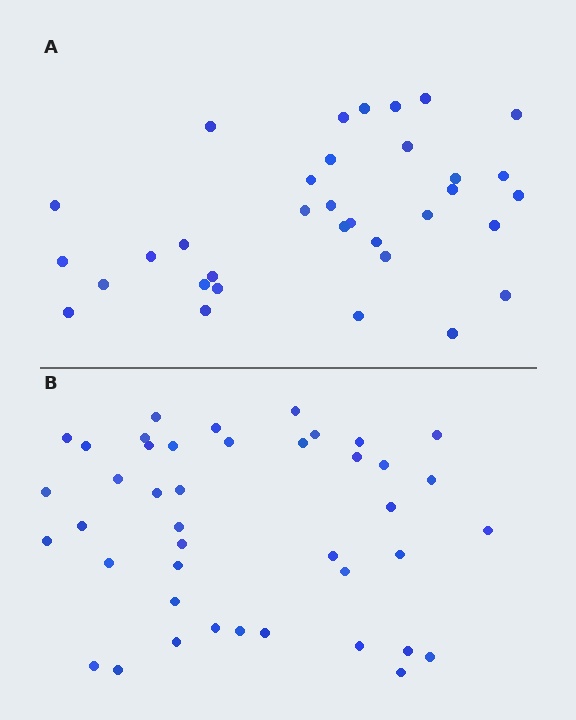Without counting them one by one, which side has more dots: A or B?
Region B (the bottom region) has more dots.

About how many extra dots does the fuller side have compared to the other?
Region B has roughly 8 or so more dots than region A.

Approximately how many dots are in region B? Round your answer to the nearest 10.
About 40 dots. (The exact count is 42, which rounds to 40.)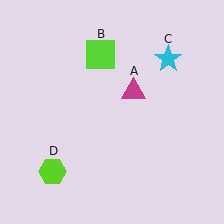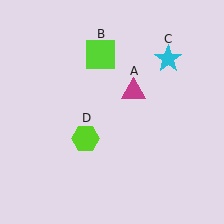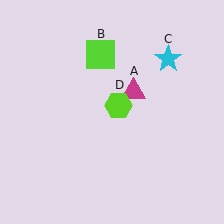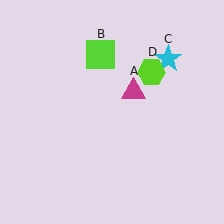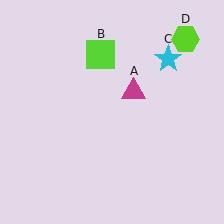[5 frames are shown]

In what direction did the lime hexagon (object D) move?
The lime hexagon (object D) moved up and to the right.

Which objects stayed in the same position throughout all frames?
Magenta triangle (object A) and lime square (object B) and cyan star (object C) remained stationary.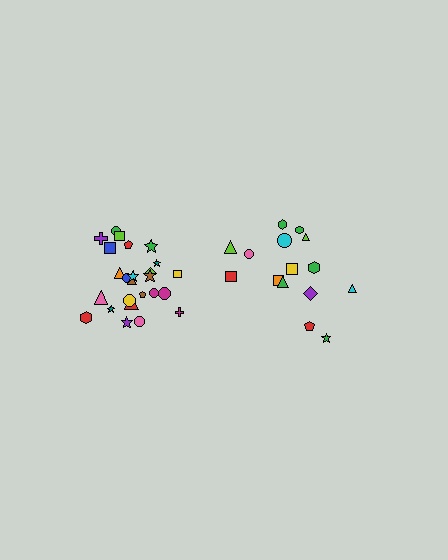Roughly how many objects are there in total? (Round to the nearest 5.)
Roughly 40 objects in total.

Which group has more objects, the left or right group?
The left group.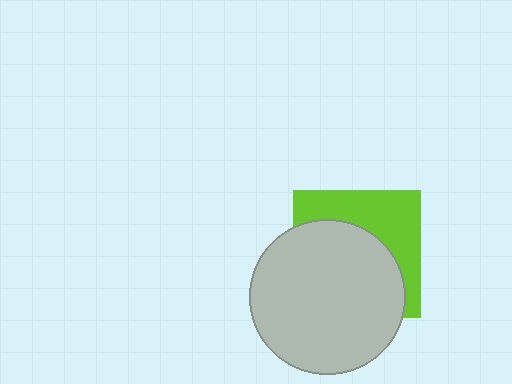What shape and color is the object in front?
The object in front is a light gray circle.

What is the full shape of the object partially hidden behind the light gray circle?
The partially hidden object is a lime square.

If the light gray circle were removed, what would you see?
You would see the complete lime square.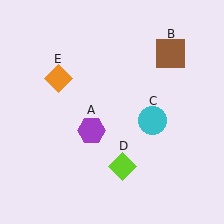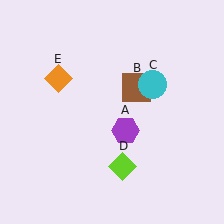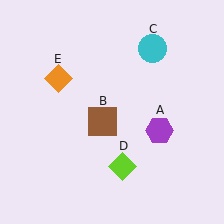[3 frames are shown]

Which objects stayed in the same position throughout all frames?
Lime diamond (object D) and orange diamond (object E) remained stationary.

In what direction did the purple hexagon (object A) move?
The purple hexagon (object A) moved right.